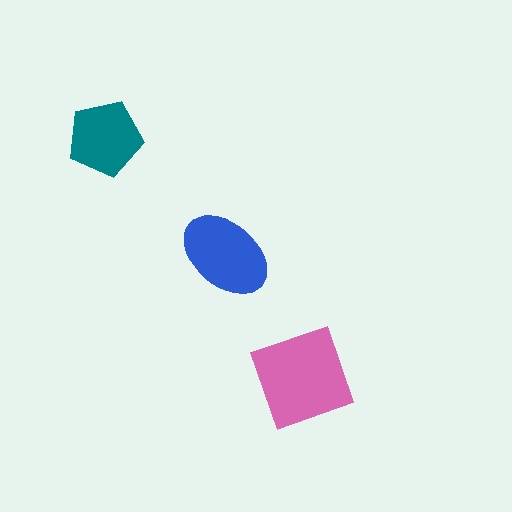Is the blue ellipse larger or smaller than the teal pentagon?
Larger.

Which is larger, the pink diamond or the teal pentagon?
The pink diamond.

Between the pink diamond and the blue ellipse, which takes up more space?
The pink diamond.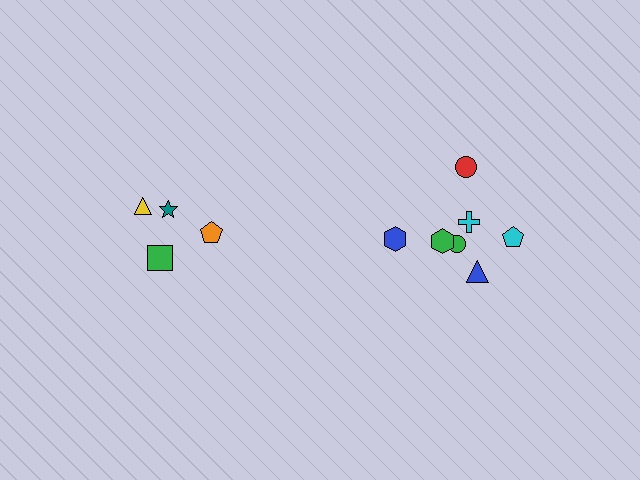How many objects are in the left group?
There are 4 objects.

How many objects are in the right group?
There are 7 objects.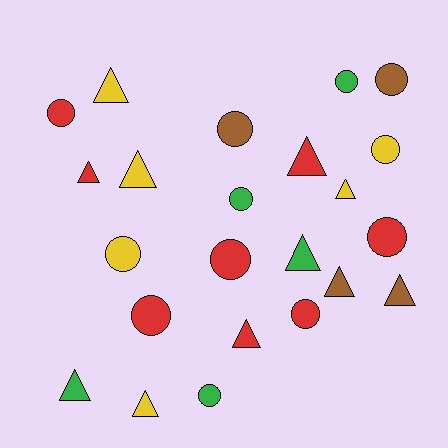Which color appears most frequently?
Red, with 8 objects.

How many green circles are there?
There are 3 green circles.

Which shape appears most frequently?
Circle, with 12 objects.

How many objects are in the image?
There are 23 objects.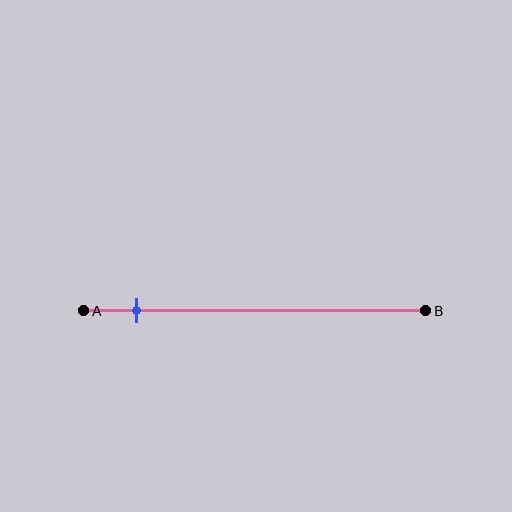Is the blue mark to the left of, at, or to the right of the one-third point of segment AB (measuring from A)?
The blue mark is to the left of the one-third point of segment AB.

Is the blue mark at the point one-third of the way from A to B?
No, the mark is at about 15% from A, not at the 33% one-third point.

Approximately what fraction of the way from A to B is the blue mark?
The blue mark is approximately 15% of the way from A to B.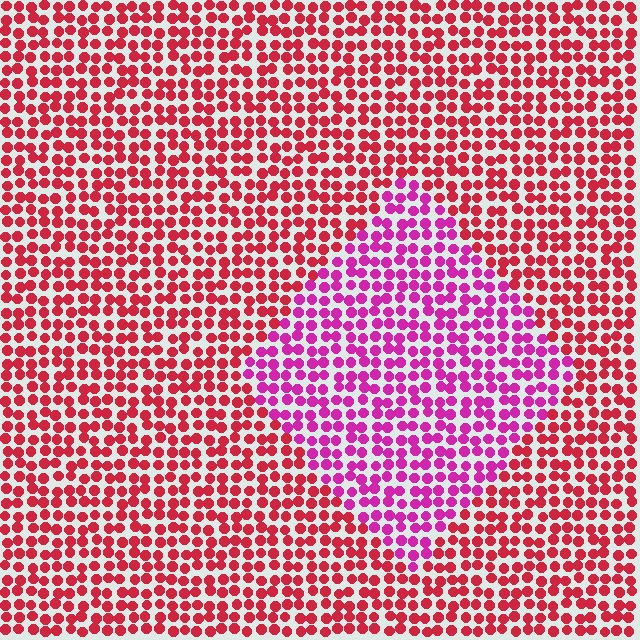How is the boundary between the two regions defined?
The boundary is defined purely by a slight shift in hue (about 37 degrees). Spacing, size, and orientation are identical on both sides.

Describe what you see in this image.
The image is filled with small red elements in a uniform arrangement. A diamond-shaped region is visible where the elements are tinted to a slightly different hue, forming a subtle color boundary.